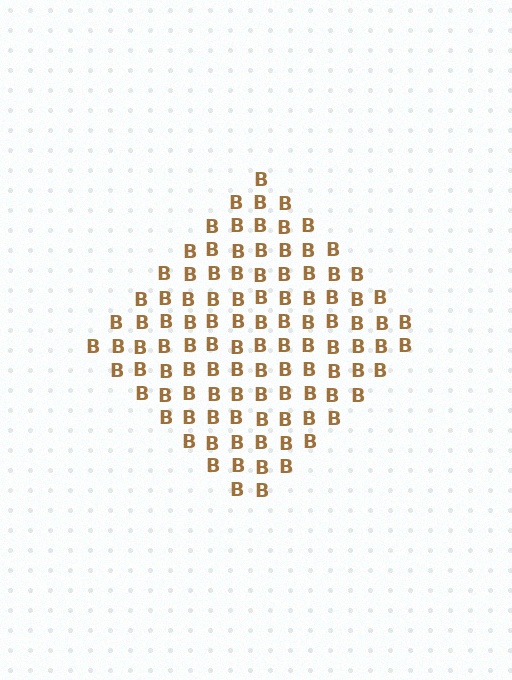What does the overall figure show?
The overall figure shows a diamond.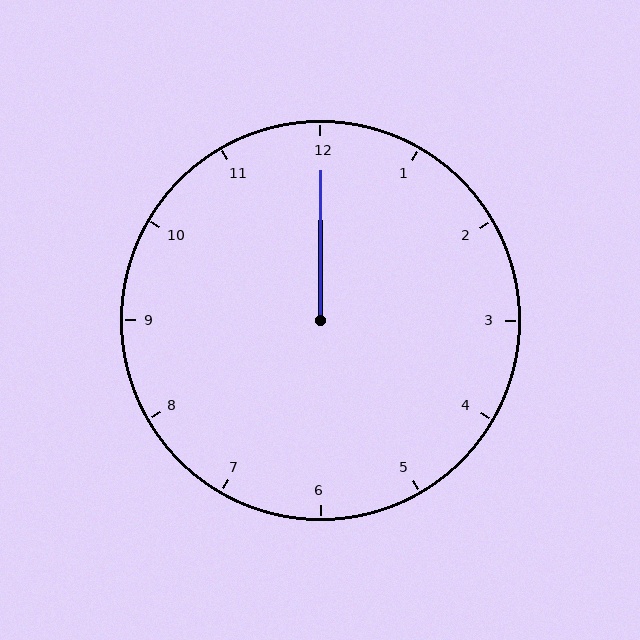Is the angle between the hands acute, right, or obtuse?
It is acute.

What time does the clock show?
12:00.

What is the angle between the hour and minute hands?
Approximately 0 degrees.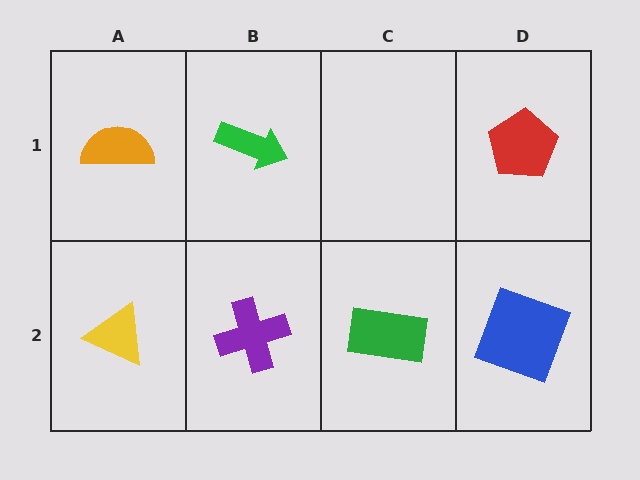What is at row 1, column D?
A red pentagon.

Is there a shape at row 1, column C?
No, that cell is empty.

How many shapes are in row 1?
3 shapes.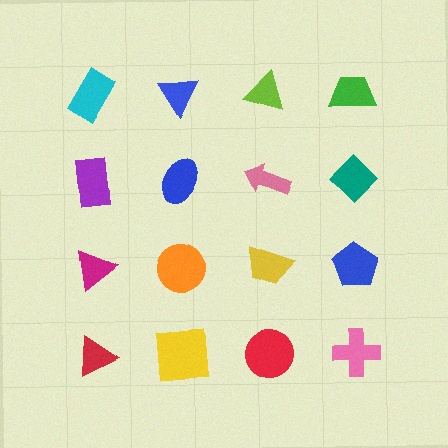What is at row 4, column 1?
A red triangle.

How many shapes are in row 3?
4 shapes.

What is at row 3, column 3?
A yellow trapezoid.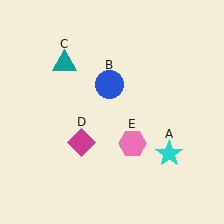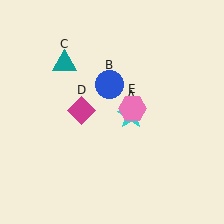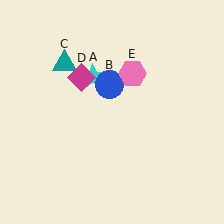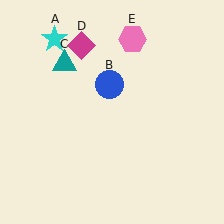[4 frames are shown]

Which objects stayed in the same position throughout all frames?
Blue circle (object B) and teal triangle (object C) remained stationary.